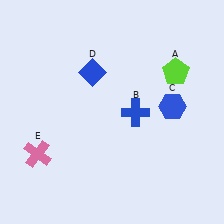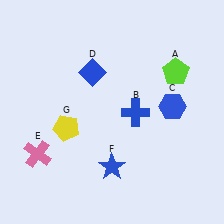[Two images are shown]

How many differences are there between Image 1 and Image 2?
There are 2 differences between the two images.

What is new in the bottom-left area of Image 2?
A blue star (F) was added in the bottom-left area of Image 2.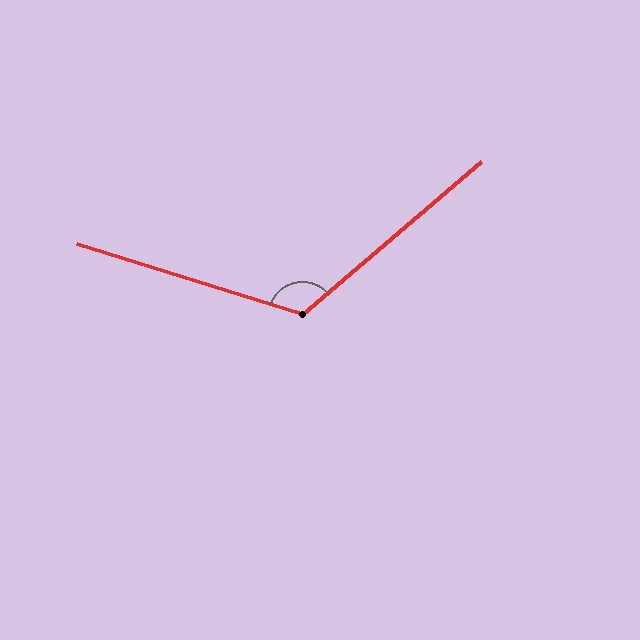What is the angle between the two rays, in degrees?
Approximately 122 degrees.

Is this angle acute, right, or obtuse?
It is obtuse.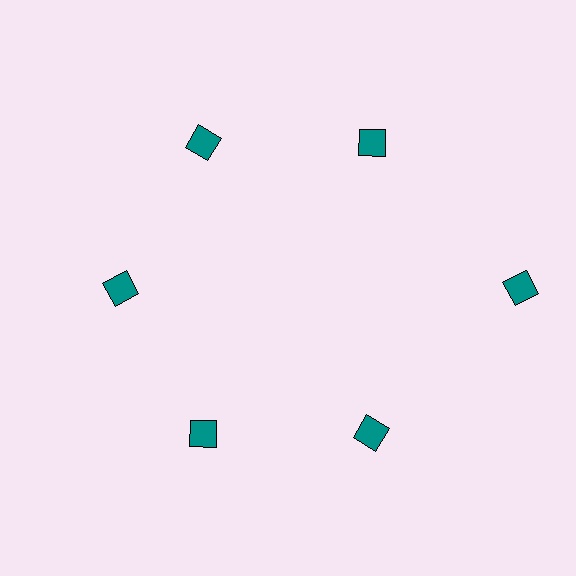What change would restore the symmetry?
The symmetry would be restored by moving it inward, back onto the ring so that all 6 diamonds sit at equal angles and equal distance from the center.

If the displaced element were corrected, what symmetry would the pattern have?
It would have 6-fold rotational symmetry — the pattern would map onto itself every 60 degrees.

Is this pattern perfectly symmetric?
No. The 6 teal diamonds are arranged in a ring, but one element near the 3 o'clock position is pushed outward from the center, breaking the 6-fold rotational symmetry.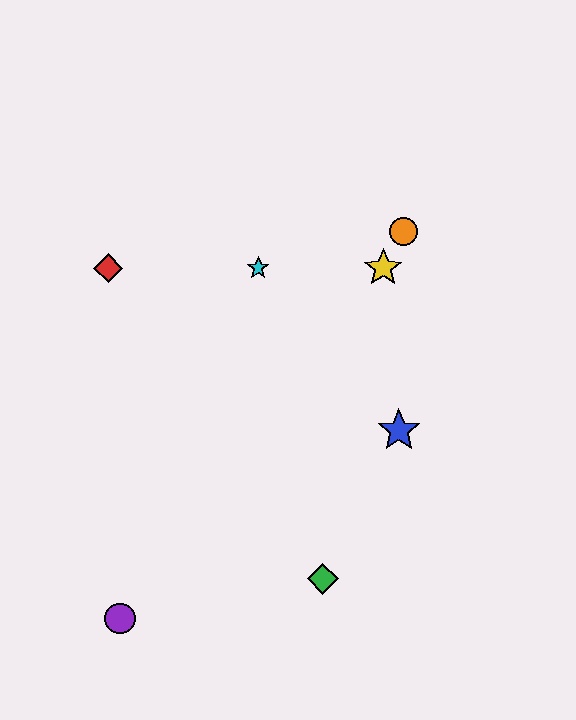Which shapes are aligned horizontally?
The red diamond, the yellow star, the cyan star are aligned horizontally.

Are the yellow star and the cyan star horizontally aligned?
Yes, both are at y≈268.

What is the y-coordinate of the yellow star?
The yellow star is at y≈268.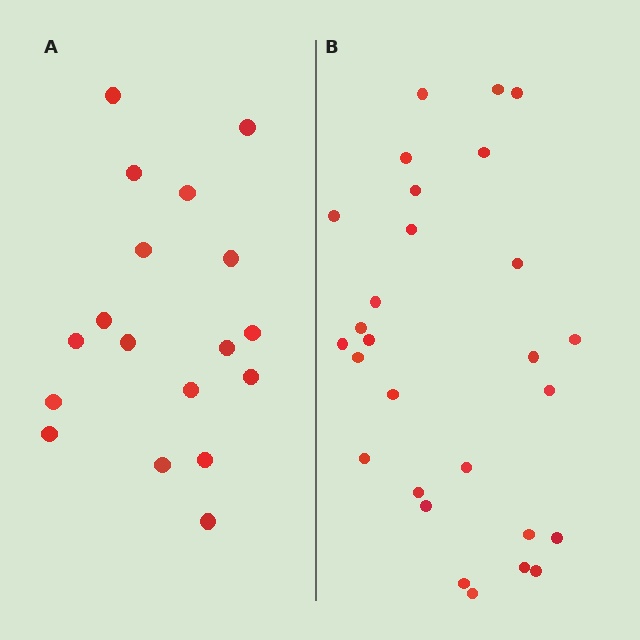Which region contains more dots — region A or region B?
Region B (the right region) has more dots.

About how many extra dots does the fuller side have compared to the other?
Region B has roughly 10 or so more dots than region A.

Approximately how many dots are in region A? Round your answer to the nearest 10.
About 20 dots. (The exact count is 18, which rounds to 20.)